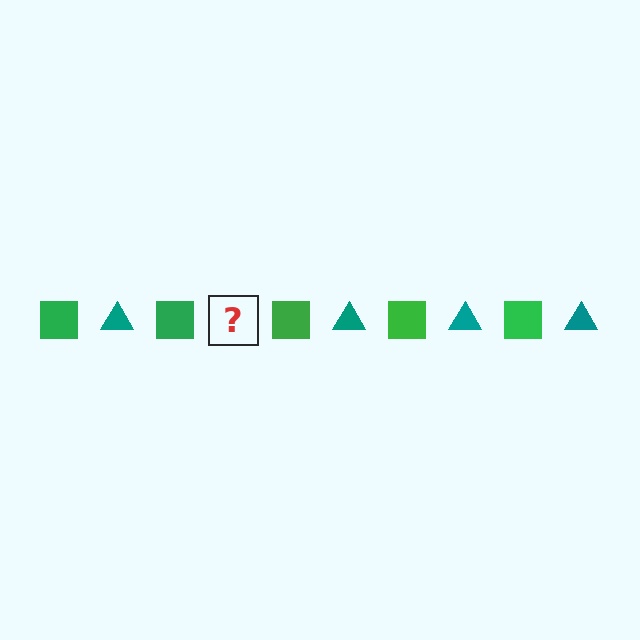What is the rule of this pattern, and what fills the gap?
The rule is that the pattern alternates between green square and teal triangle. The gap should be filled with a teal triangle.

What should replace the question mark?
The question mark should be replaced with a teal triangle.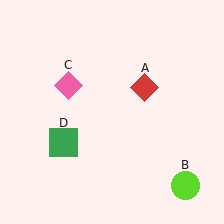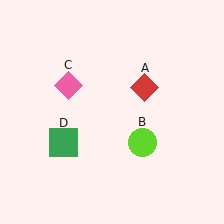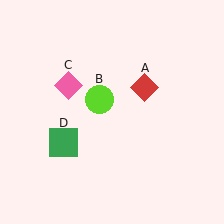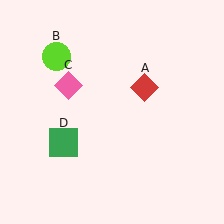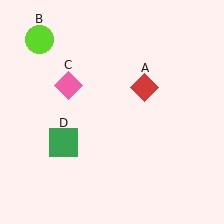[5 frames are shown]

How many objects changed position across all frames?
1 object changed position: lime circle (object B).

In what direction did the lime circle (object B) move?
The lime circle (object B) moved up and to the left.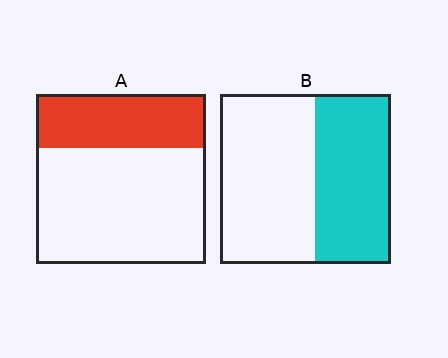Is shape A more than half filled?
No.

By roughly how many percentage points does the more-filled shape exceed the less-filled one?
By roughly 15 percentage points (B over A).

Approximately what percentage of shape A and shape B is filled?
A is approximately 30% and B is approximately 45%.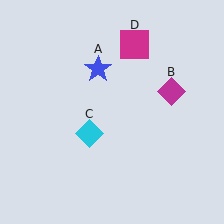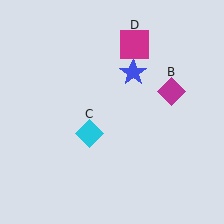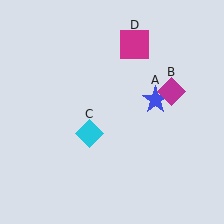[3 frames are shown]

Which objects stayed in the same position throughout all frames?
Magenta diamond (object B) and cyan diamond (object C) and magenta square (object D) remained stationary.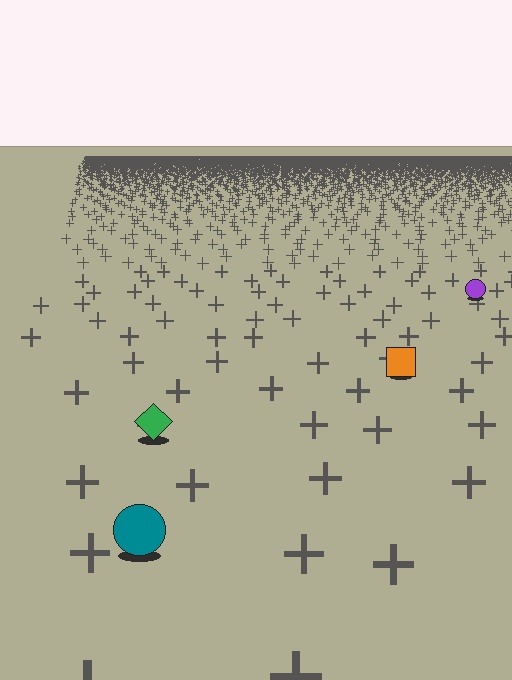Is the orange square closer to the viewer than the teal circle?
No. The teal circle is closer — you can tell from the texture gradient: the ground texture is coarser near it.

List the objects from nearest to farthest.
From nearest to farthest: the teal circle, the green diamond, the orange square, the purple circle.